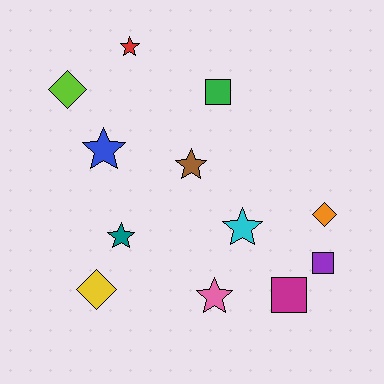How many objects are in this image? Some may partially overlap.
There are 12 objects.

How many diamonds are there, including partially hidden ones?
There are 3 diamonds.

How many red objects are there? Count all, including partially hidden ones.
There is 1 red object.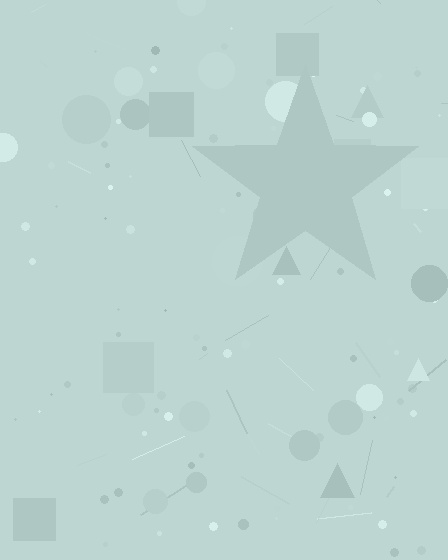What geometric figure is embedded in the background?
A star is embedded in the background.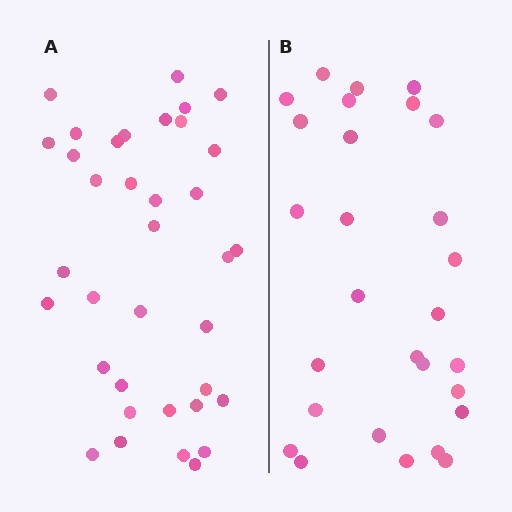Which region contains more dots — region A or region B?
Region A (the left region) has more dots.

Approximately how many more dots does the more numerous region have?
Region A has roughly 8 or so more dots than region B.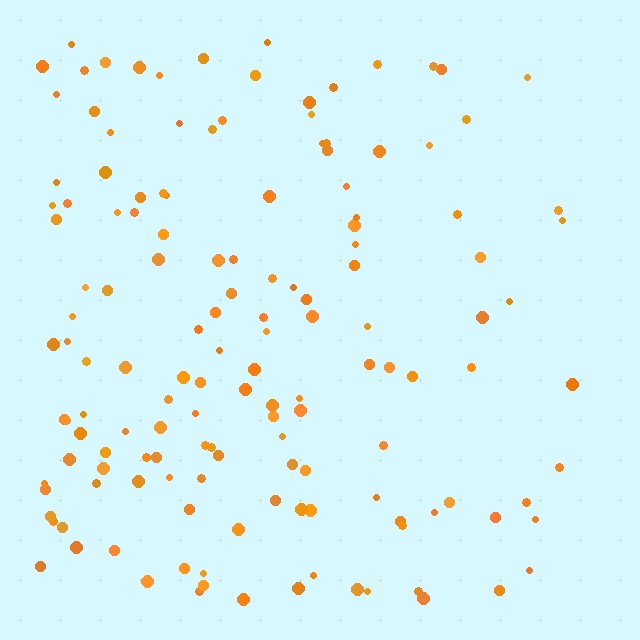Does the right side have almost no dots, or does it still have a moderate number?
Still a moderate number, just noticeably fewer than the left.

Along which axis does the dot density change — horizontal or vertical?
Horizontal.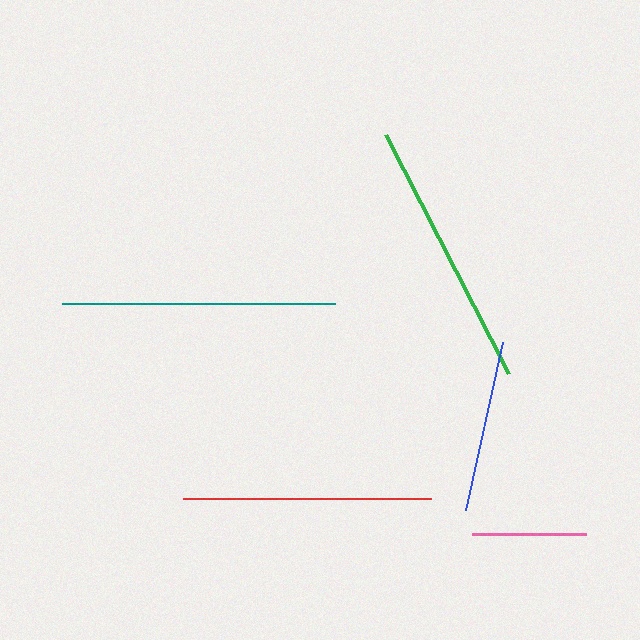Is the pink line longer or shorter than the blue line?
The blue line is longer than the pink line.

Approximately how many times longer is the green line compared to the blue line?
The green line is approximately 1.6 times the length of the blue line.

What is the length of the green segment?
The green segment is approximately 270 pixels long.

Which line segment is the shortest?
The pink line is the shortest at approximately 114 pixels.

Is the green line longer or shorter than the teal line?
The teal line is longer than the green line.